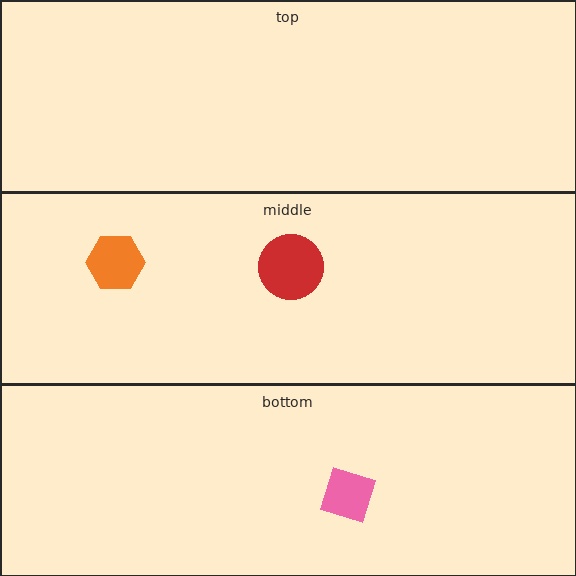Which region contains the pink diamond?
The bottom region.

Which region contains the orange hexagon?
The middle region.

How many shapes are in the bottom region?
1.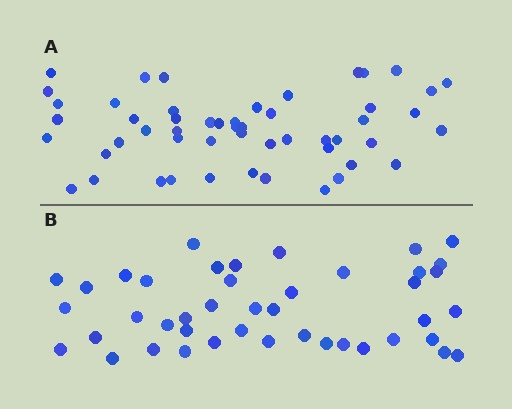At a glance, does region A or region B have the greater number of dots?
Region A (the top region) has more dots.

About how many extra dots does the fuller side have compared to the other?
Region A has roughly 8 or so more dots than region B.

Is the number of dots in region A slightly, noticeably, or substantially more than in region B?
Region A has only slightly more — the two regions are fairly close. The ratio is roughly 1.2 to 1.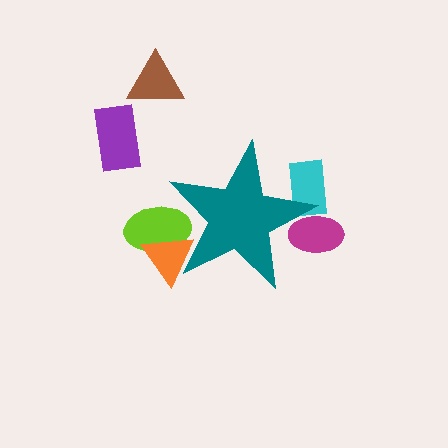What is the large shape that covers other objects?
A teal star.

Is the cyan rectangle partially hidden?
Yes, the cyan rectangle is partially hidden behind the teal star.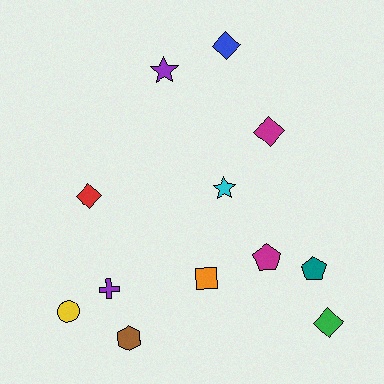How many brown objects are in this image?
There is 1 brown object.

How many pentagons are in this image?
There are 2 pentagons.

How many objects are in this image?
There are 12 objects.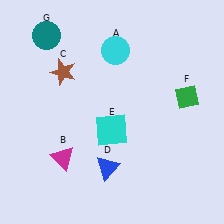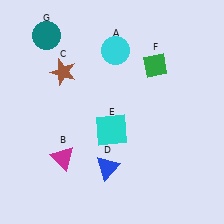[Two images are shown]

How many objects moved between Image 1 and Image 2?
1 object moved between the two images.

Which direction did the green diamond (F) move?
The green diamond (F) moved left.